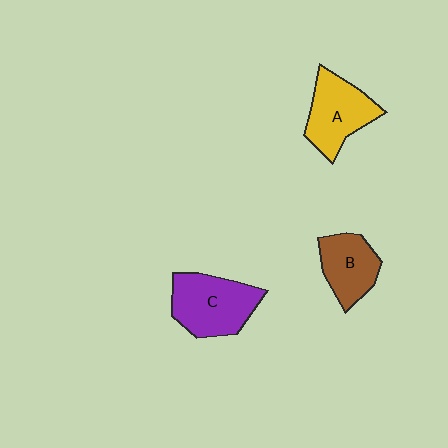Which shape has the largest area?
Shape C (purple).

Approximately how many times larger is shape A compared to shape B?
Approximately 1.2 times.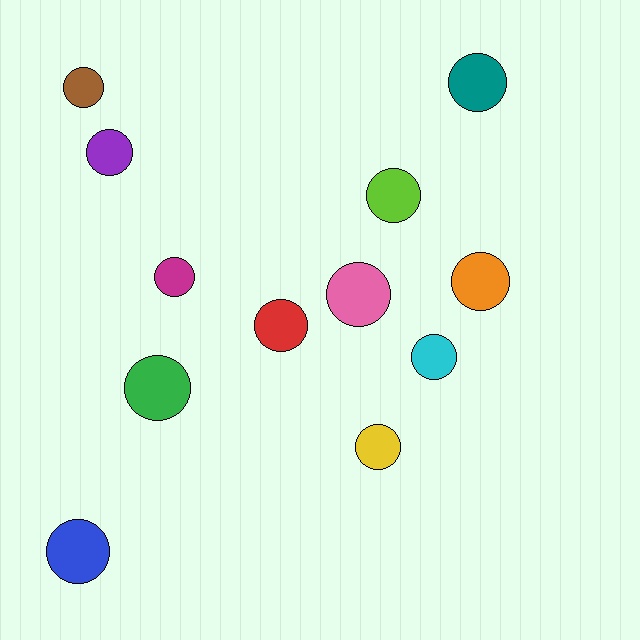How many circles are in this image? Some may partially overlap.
There are 12 circles.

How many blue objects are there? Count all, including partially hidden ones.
There is 1 blue object.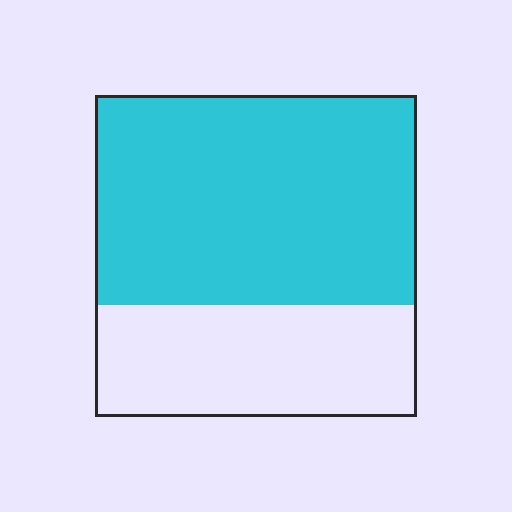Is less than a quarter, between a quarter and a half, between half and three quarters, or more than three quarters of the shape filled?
Between half and three quarters.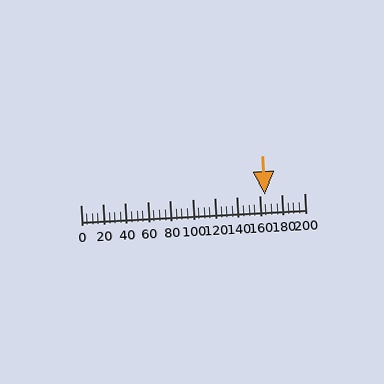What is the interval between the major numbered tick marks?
The major tick marks are spaced 20 units apart.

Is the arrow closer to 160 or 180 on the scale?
The arrow is closer to 160.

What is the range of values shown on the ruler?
The ruler shows values from 0 to 200.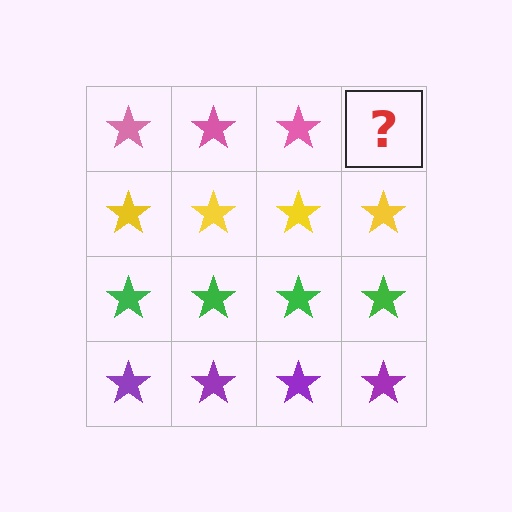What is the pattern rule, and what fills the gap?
The rule is that each row has a consistent color. The gap should be filled with a pink star.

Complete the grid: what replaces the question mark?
The question mark should be replaced with a pink star.